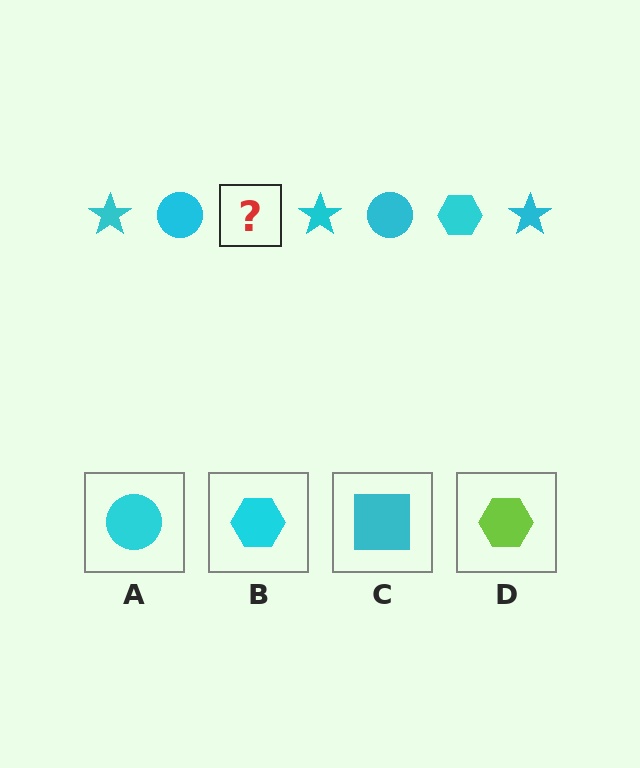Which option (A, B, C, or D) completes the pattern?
B.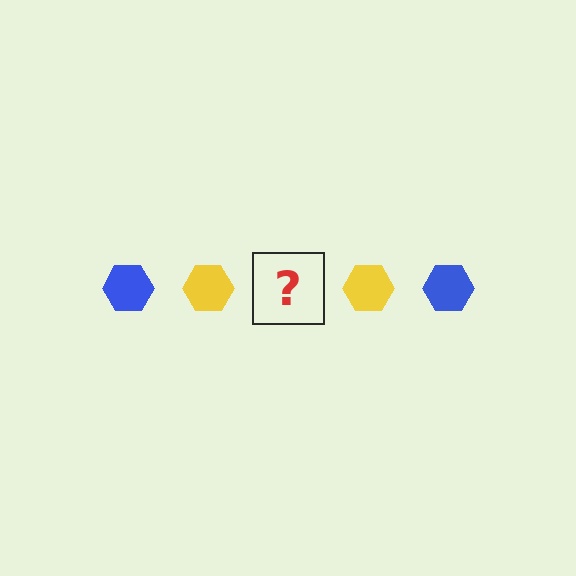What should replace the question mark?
The question mark should be replaced with a blue hexagon.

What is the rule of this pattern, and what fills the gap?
The rule is that the pattern cycles through blue, yellow hexagons. The gap should be filled with a blue hexagon.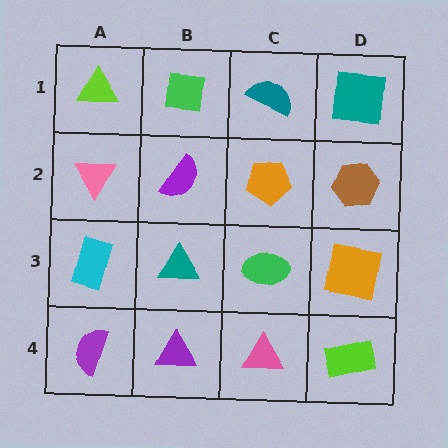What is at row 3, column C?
A green ellipse.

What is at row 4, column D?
A lime rectangle.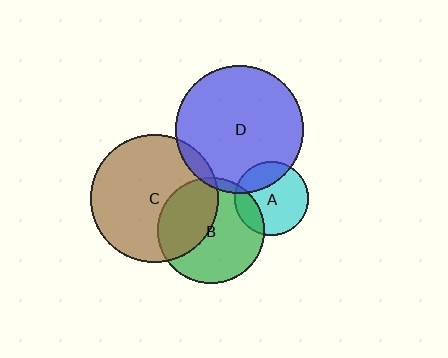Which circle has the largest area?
Circle C (brown).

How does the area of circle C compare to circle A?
Approximately 3.0 times.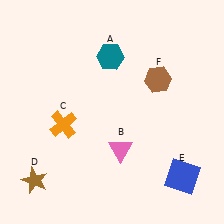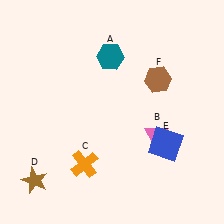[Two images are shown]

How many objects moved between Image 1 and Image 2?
3 objects moved between the two images.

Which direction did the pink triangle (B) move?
The pink triangle (B) moved right.